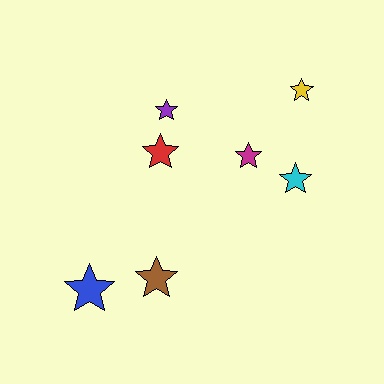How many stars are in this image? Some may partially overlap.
There are 7 stars.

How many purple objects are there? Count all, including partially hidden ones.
There is 1 purple object.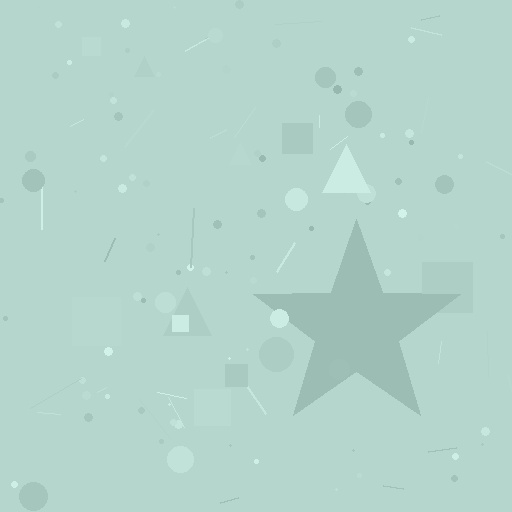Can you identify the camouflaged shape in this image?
The camouflaged shape is a star.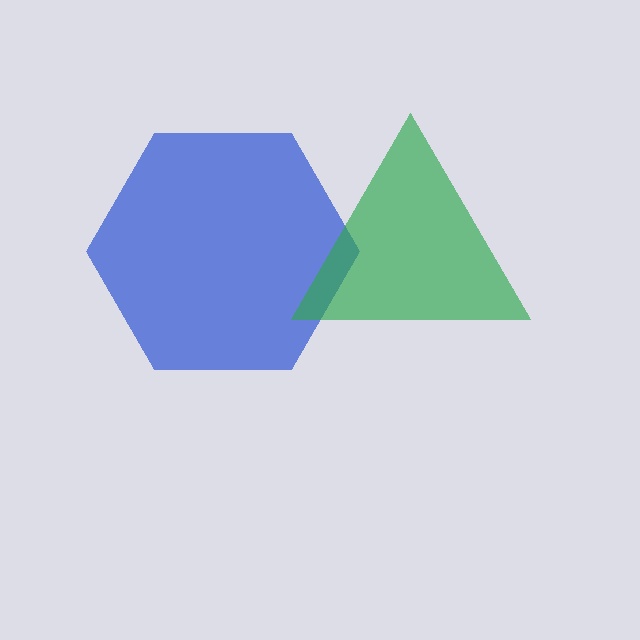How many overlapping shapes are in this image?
There are 2 overlapping shapes in the image.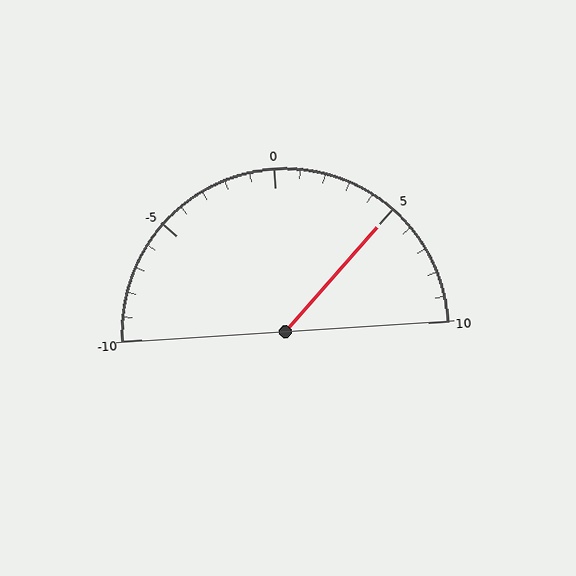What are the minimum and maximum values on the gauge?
The gauge ranges from -10 to 10.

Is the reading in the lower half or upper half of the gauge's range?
The reading is in the upper half of the range (-10 to 10).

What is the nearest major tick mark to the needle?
The nearest major tick mark is 5.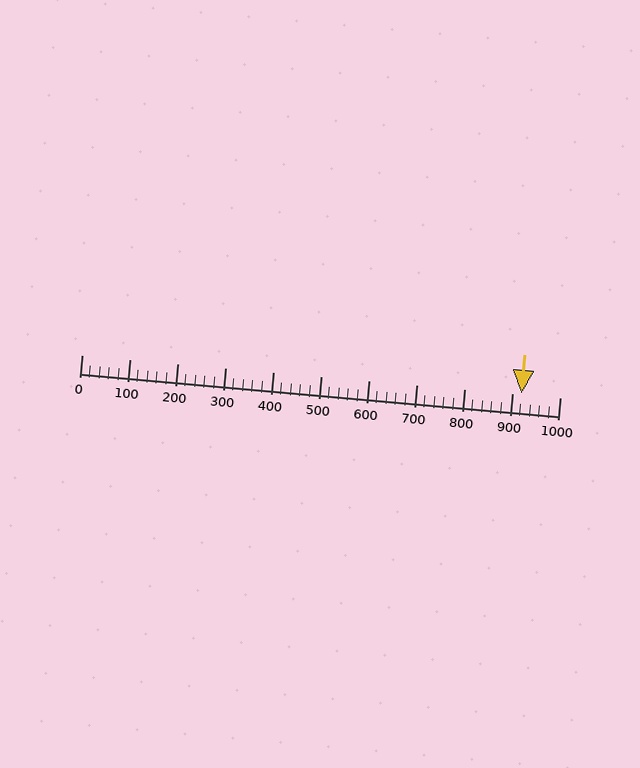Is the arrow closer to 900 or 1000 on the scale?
The arrow is closer to 900.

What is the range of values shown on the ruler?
The ruler shows values from 0 to 1000.